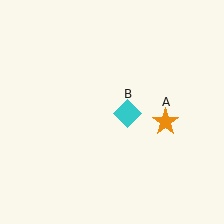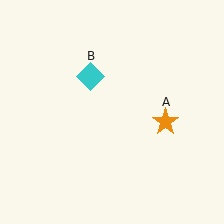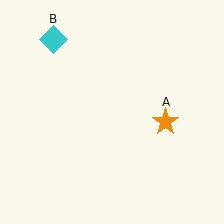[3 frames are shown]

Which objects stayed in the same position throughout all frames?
Orange star (object A) remained stationary.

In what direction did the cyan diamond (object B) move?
The cyan diamond (object B) moved up and to the left.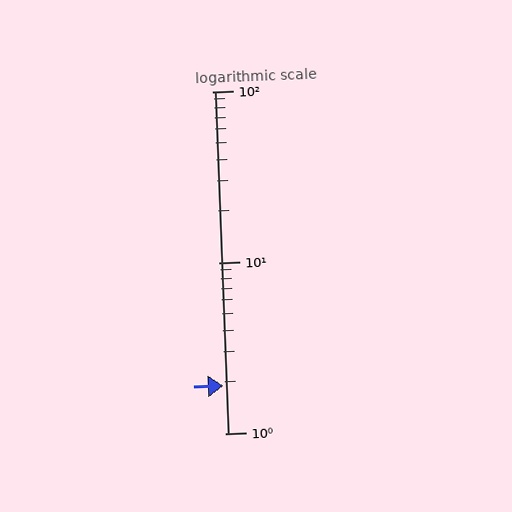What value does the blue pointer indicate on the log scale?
The pointer indicates approximately 1.9.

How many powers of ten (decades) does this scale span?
The scale spans 2 decades, from 1 to 100.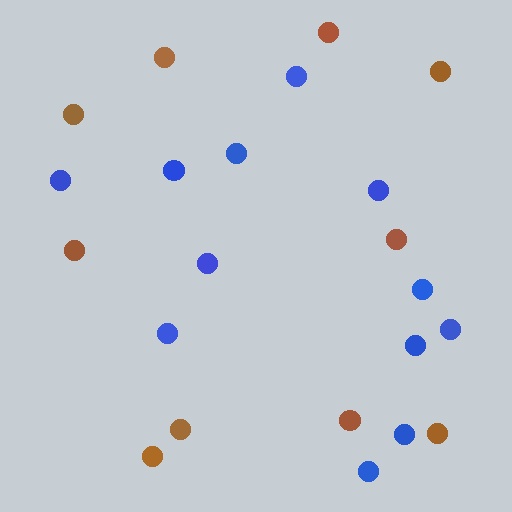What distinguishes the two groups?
There are 2 groups: one group of blue circles (12) and one group of brown circles (10).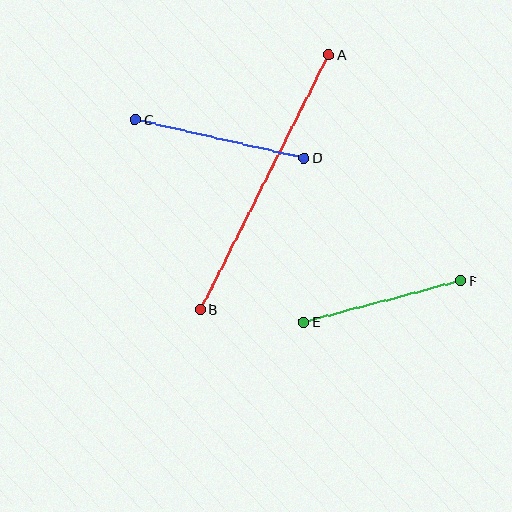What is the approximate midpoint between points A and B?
The midpoint is at approximately (265, 182) pixels.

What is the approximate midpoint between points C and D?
The midpoint is at approximately (220, 139) pixels.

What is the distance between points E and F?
The distance is approximately 163 pixels.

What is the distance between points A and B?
The distance is approximately 285 pixels.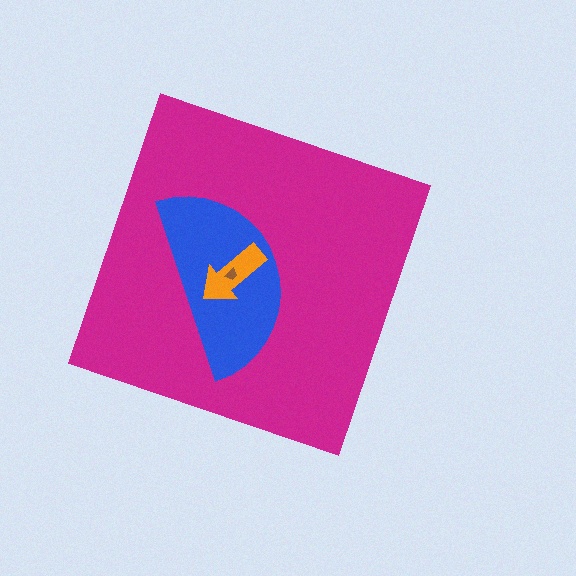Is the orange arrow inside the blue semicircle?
Yes.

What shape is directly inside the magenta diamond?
The blue semicircle.